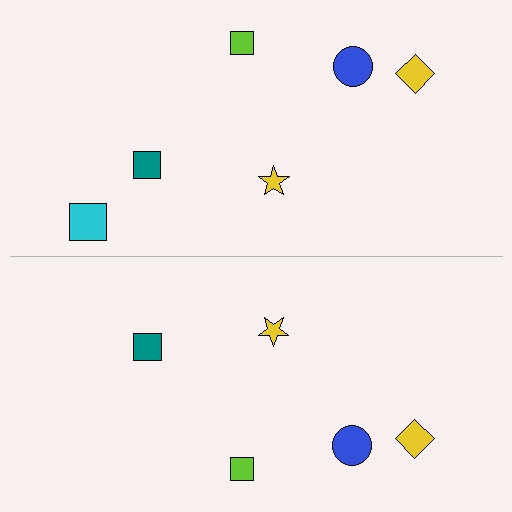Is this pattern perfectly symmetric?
No, the pattern is not perfectly symmetric. A cyan square is missing from the bottom side.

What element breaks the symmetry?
A cyan square is missing from the bottom side.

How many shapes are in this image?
There are 11 shapes in this image.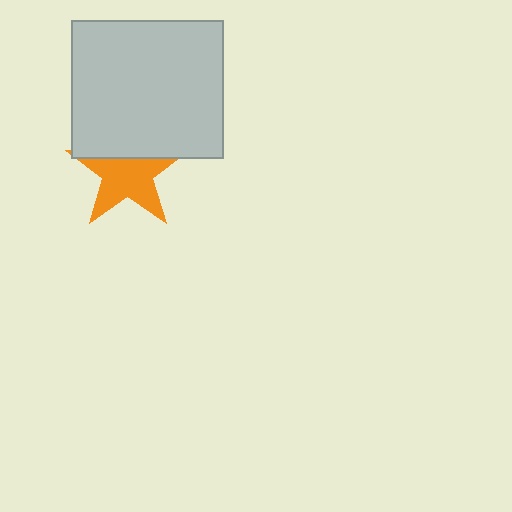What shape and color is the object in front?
The object in front is a light gray rectangle.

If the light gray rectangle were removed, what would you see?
You would see the complete orange star.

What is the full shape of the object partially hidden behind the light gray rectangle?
The partially hidden object is an orange star.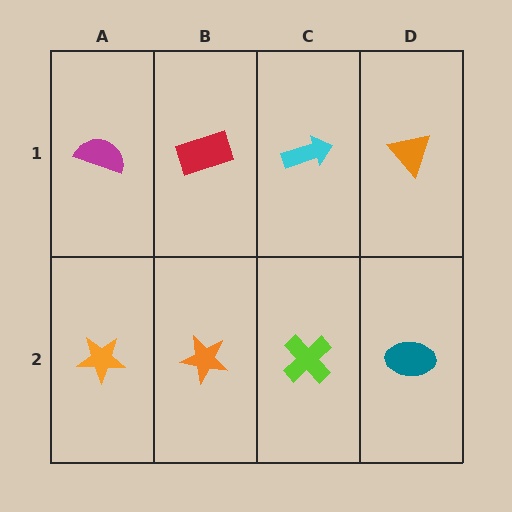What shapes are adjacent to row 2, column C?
A cyan arrow (row 1, column C), an orange star (row 2, column B), a teal ellipse (row 2, column D).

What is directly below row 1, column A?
An orange star.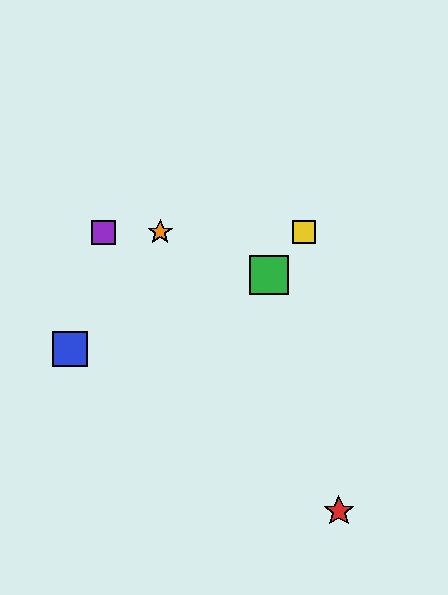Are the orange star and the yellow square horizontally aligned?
Yes, both are at y≈232.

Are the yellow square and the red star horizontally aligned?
No, the yellow square is at y≈232 and the red star is at y≈511.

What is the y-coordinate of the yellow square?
The yellow square is at y≈232.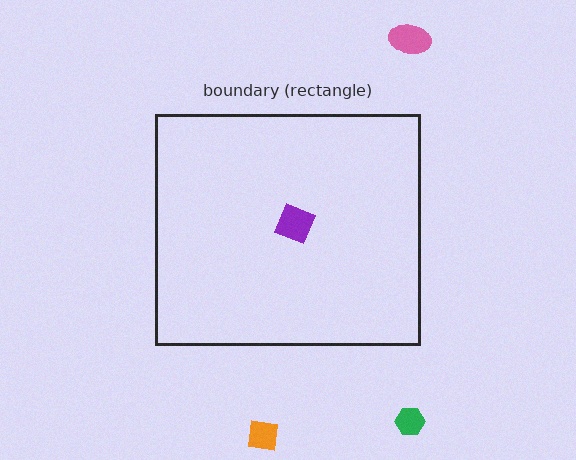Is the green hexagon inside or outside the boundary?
Outside.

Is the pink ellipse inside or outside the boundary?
Outside.